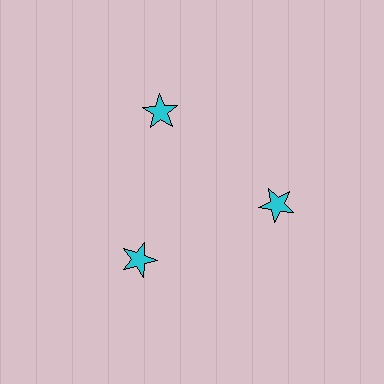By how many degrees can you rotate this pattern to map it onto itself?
The pattern maps onto itself every 120 degrees of rotation.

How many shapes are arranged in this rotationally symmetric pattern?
There are 3 shapes, arranged in 3 groups of 1.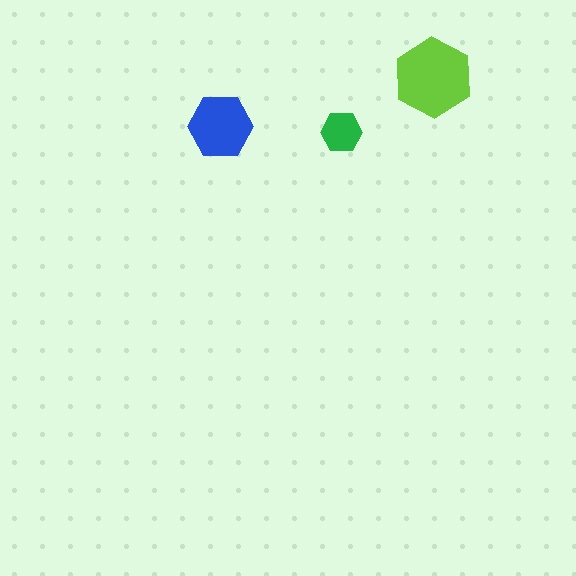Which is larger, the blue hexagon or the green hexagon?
The blue one.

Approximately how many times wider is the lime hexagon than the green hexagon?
About 2 times wider.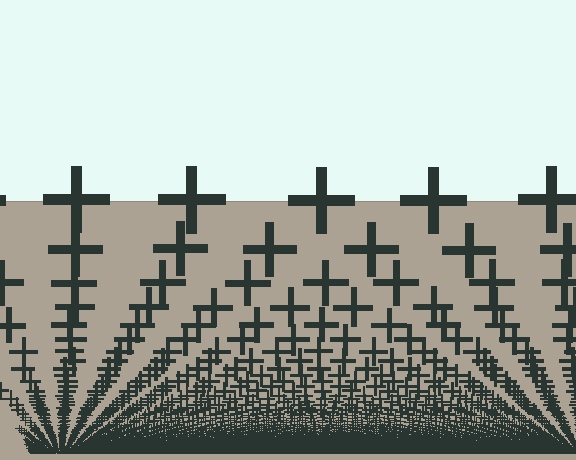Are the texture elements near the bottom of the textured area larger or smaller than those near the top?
Smaller. The gradient is inverted — elements near the bottom are smaller and denser.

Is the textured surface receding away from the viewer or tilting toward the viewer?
The surface appears to tilt toward the viewer. Texture elements get larger and sparser toward the top.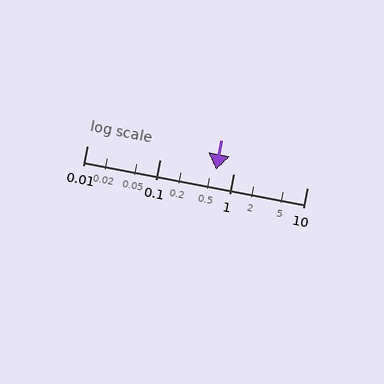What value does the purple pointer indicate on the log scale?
The pointer indicates approximately 0.57.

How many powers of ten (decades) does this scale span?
The scale spans 3 decades, from 0.01 to 10.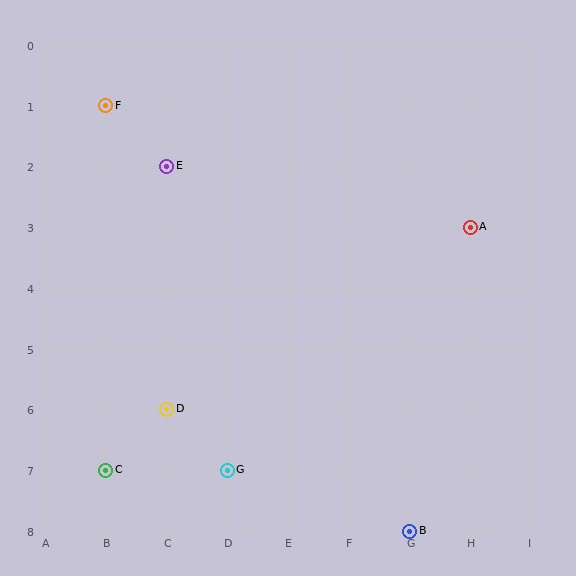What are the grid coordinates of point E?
Point E is at grid coordinates (C, 2).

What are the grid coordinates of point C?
Point C is at grid coordinates (B, 7).